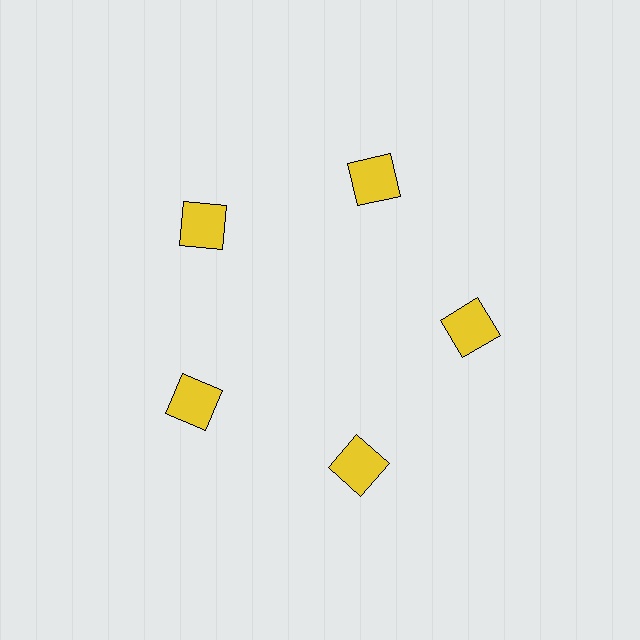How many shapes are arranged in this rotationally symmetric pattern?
There are 5 shapes, arranged in 5 groups of 1.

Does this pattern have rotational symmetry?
Yes, this pattern has 5-fold rotational symmetry. It looks the same after rotating 72 degrees around the center.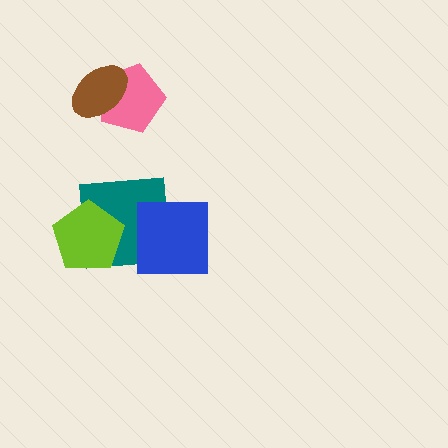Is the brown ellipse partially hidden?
No, no other shape covers it.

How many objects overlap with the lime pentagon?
1 object overlaps with the lime pentagon.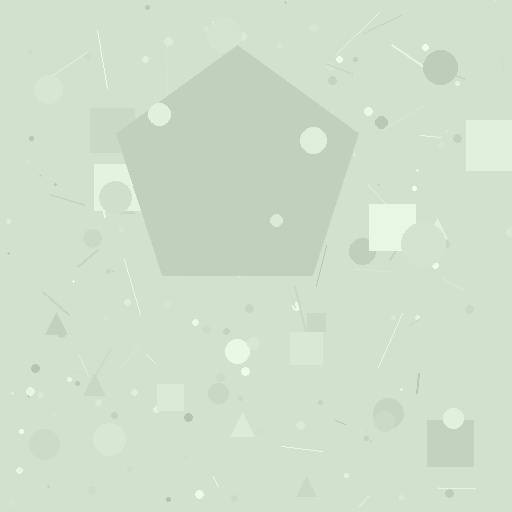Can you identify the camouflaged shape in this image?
The camouflaged shape is a pentagon.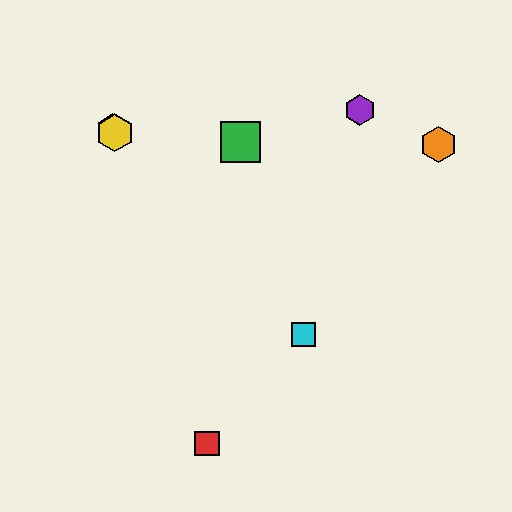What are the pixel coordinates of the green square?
The green square is at (240, 142).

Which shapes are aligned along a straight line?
The blue hexagon, the yellow hexagon, the cyan square are aligned along a straight line.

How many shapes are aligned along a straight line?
3 shapes (the blue hexagon, the yellow hexagon, the cyan square) are aligned along a straight line.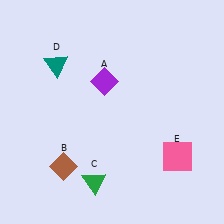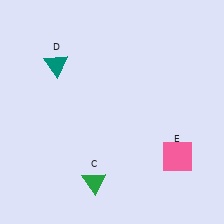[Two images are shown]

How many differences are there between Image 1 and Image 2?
There are 2 differences between the two images.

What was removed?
The purple diamond (A), the brown diamond (B) were removed in Image 2.